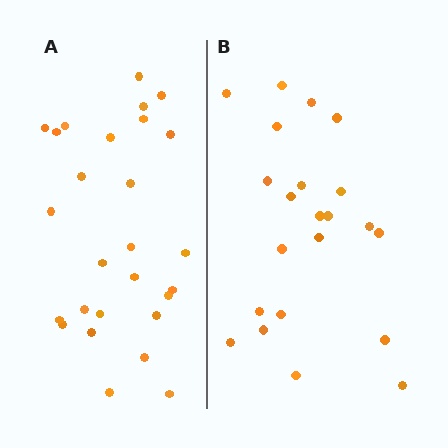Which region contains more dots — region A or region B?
Region A (the left region) has more dots.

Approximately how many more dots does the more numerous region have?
Region A has about 5 more dots than region B.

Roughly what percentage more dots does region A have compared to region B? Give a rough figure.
About 25% more.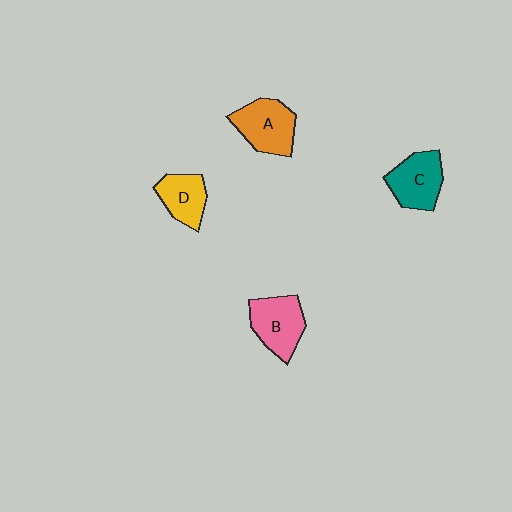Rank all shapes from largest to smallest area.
From largest to smallest: A (orange), B (pink), C (teal), D (yellow).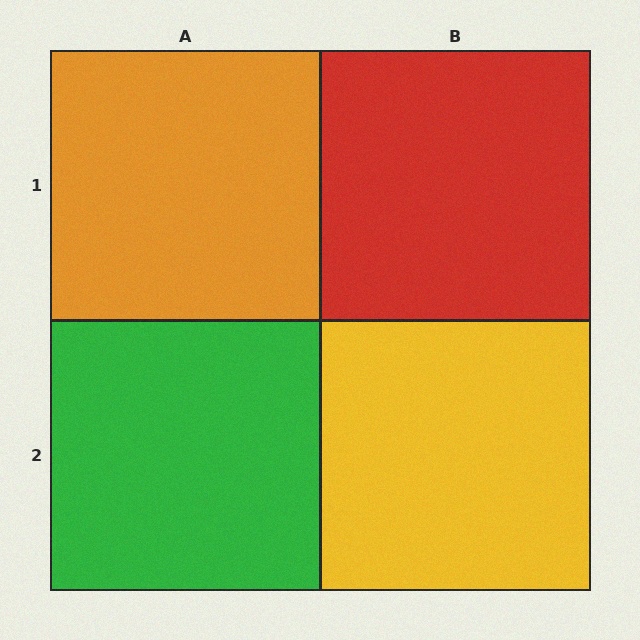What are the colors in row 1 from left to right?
Orange, red.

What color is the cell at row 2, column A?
Green.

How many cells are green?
1 cell is green.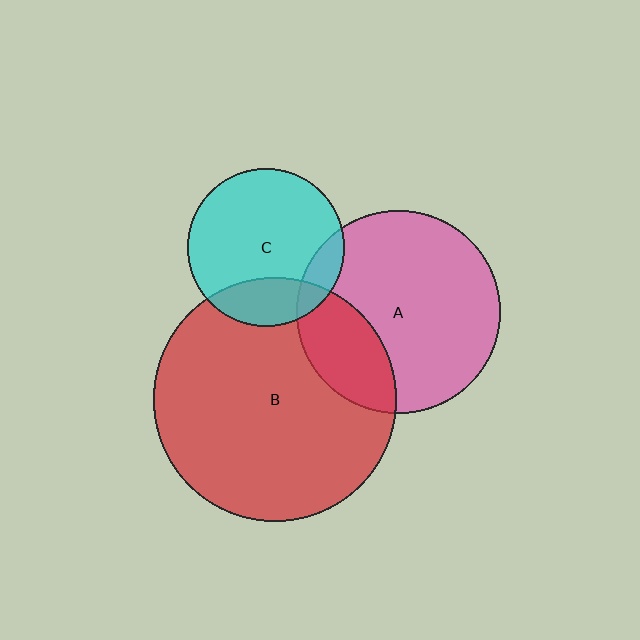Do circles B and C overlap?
Yes.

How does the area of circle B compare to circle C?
Approximately 2.4 times.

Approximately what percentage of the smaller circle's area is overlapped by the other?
Approximately 20%.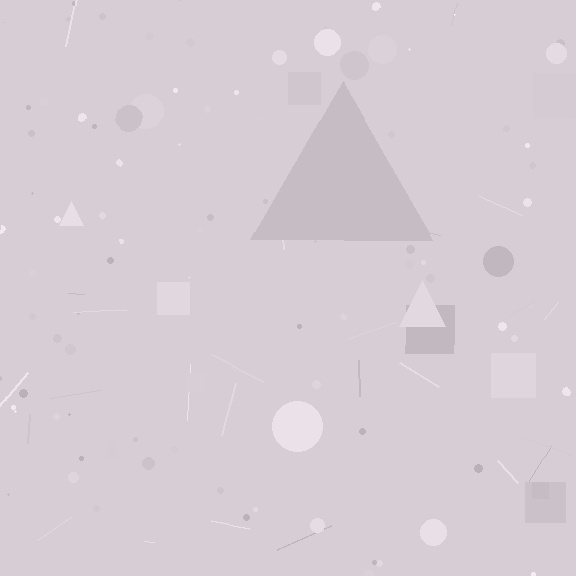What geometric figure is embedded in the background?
A triangle is embedded in the background.